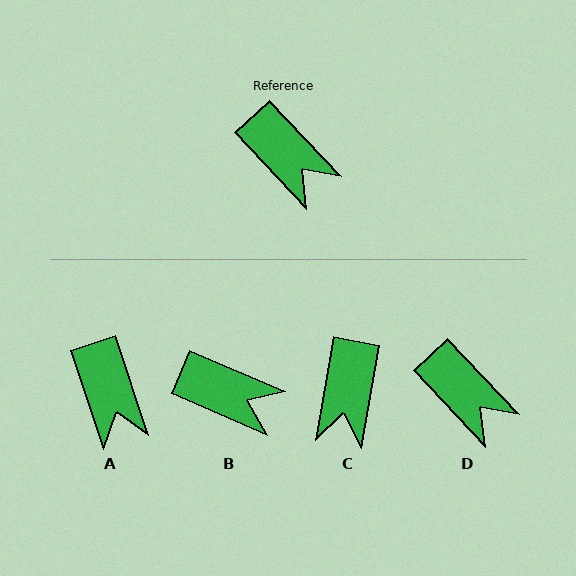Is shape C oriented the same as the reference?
No, it is off by about 53 degrees.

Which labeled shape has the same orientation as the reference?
D.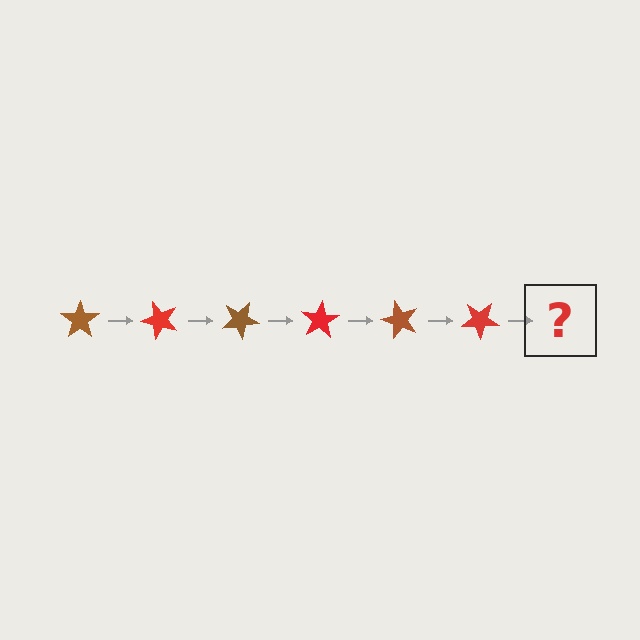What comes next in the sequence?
The next element should be a brown star, rotated 300 degrees from the start.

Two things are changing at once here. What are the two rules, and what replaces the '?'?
The two rules are that it rotates 50 degrees each step and the color cycles through brown and red. The '?' should be a brown star, rotated 300 degrees from the start.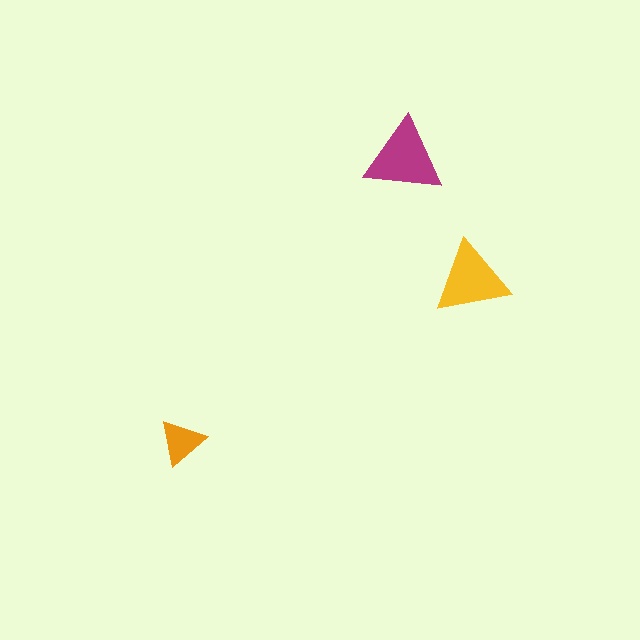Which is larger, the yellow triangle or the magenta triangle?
The magenta one.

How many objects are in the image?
There are 3 objects in the image.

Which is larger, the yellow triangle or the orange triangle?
The yellow one.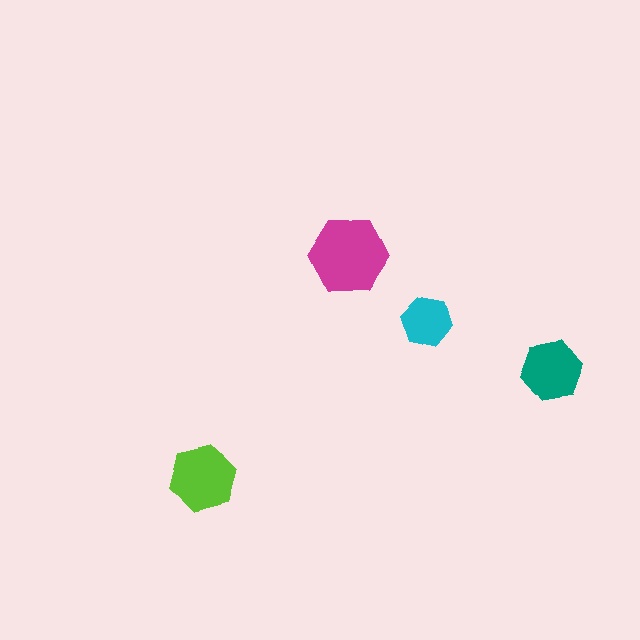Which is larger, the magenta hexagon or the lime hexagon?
The magenta one.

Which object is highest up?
The magenta hexagon is topmost.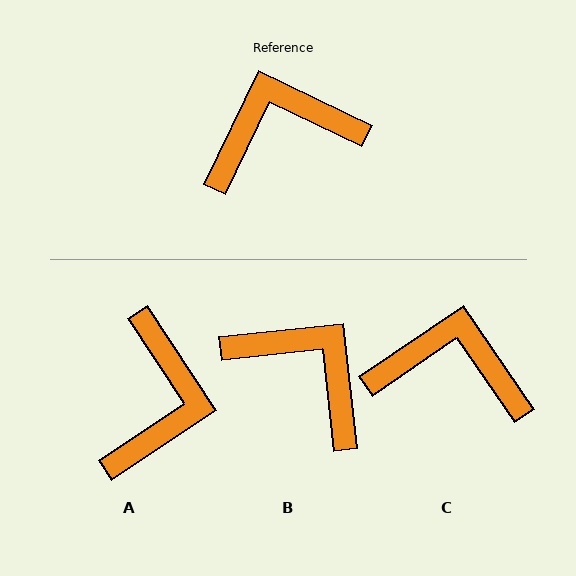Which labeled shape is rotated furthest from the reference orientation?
A, about 121 degrees away.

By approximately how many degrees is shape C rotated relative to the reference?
Approximately 30 degrees clockwise.